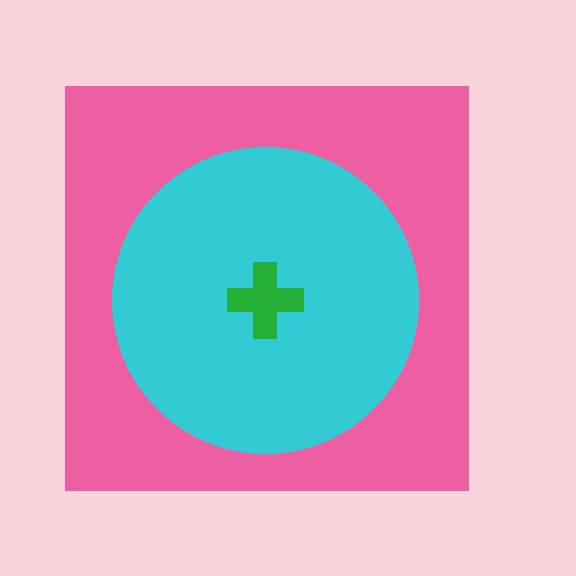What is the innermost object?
The green cross.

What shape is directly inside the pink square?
The cyan circle.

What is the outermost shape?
The pink square.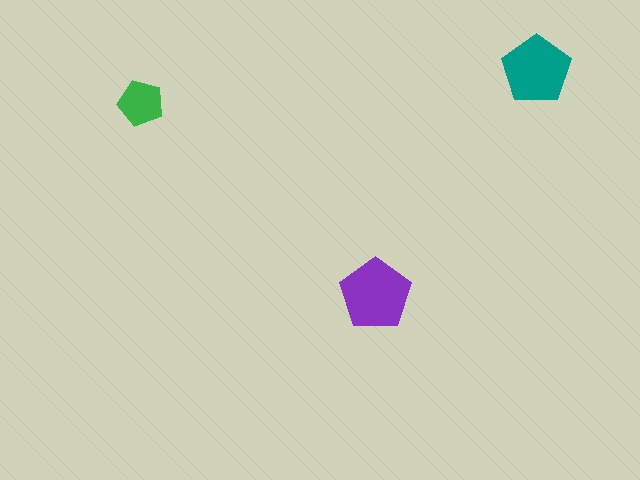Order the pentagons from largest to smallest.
the purple one, the teal one, the green one.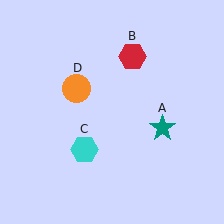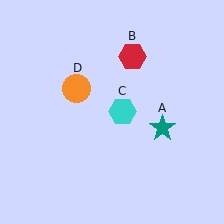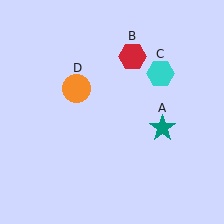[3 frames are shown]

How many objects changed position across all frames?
1 object changed position: cyan hexagon (object C).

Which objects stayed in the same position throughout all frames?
Teal star (object A) and red hexagon (object B) and orange circle (object D) remained stationary.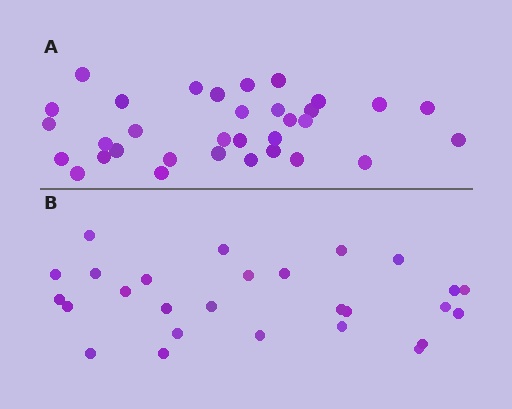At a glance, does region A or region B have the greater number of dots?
Region A (the top region) has more dots.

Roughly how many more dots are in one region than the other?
Region A has about 6 more dots than region B.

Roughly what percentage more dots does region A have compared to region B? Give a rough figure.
About 20% more.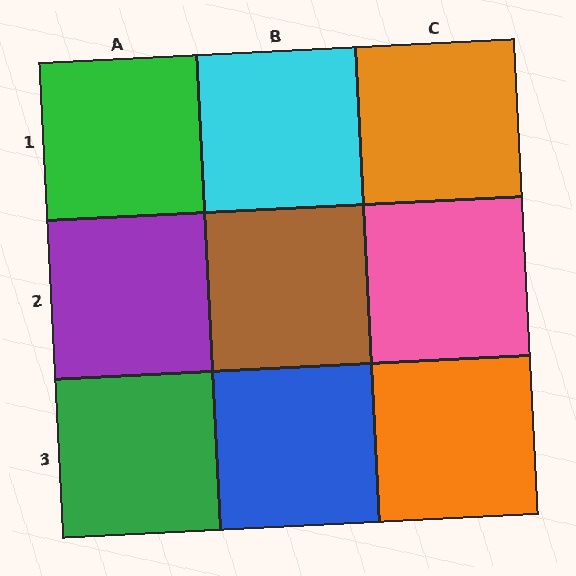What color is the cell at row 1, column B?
Cyan.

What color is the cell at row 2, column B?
Brown.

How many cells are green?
2 cells are green.